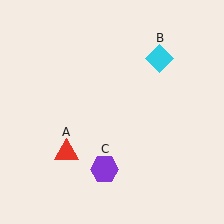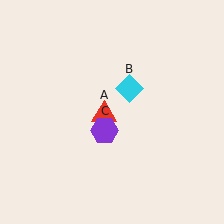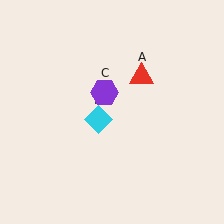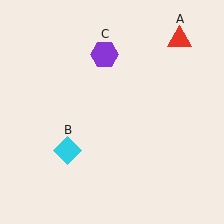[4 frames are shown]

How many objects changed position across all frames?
3 objects changed position: red triangle (object A), cyan diamond (object B), purple hexagon (object C).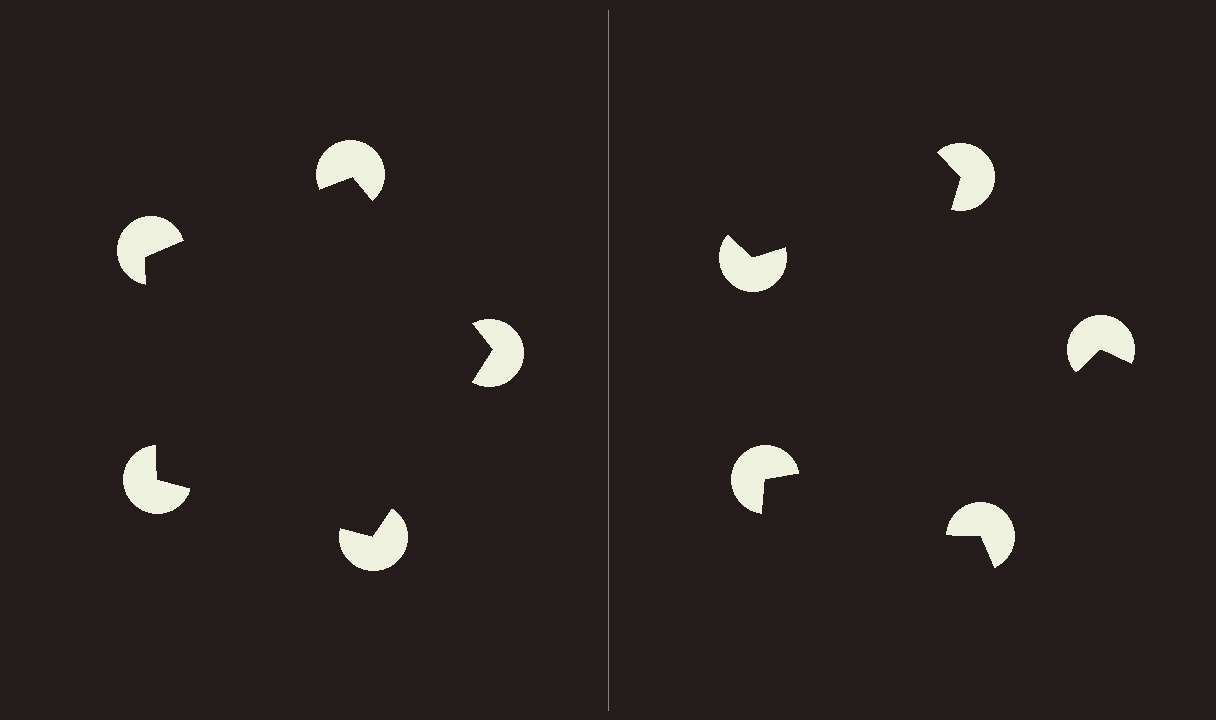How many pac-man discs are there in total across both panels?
10 — 5 on each side.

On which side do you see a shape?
An illusory pentagon appears on the left side. On the right side the wedge cuts are rotated, so no coherent shape forms.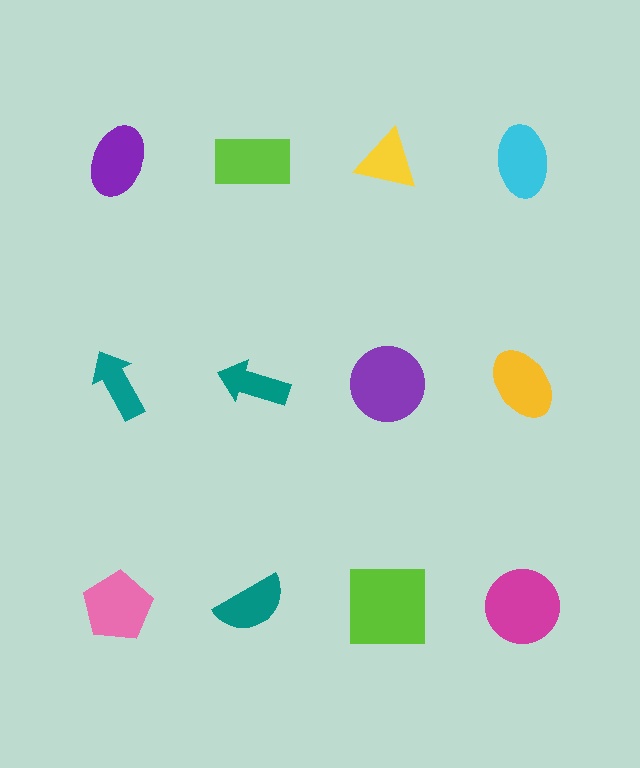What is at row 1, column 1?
A purple ellipse.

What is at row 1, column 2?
A lime rectangle.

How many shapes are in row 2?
4 shapes.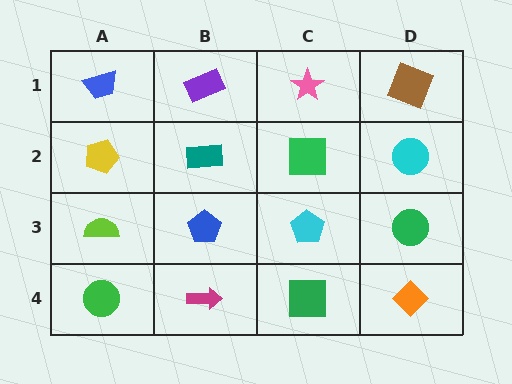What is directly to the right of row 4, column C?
An orange diamond.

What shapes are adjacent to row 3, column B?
A teal rectangle (row 2, column B), a magenta arrow (row 4, column B), a lime semicircle (row 3, column A), a cyan pentagon (row 3, column C).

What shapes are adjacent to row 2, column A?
A blue trapezoid (row 1, column A), a lime semicircle (row 3, column A), a teal rectangle (row 2, column B).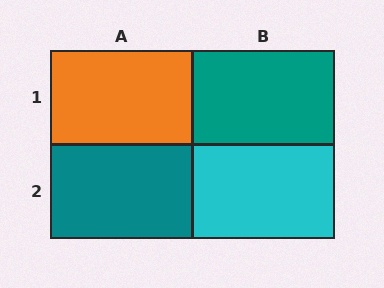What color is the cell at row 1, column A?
Orange.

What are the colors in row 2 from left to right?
Teal, cyan.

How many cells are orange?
1 cell is orange.